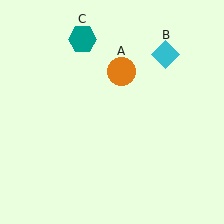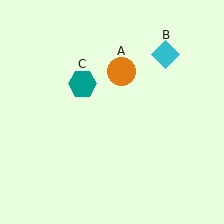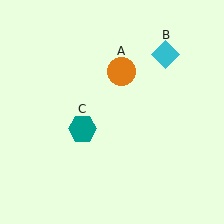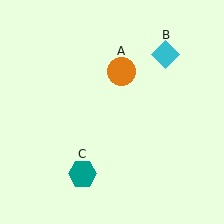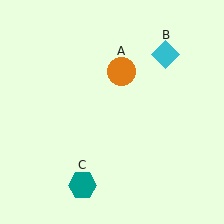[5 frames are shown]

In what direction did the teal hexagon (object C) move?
The teal hexagon (object C) moved down.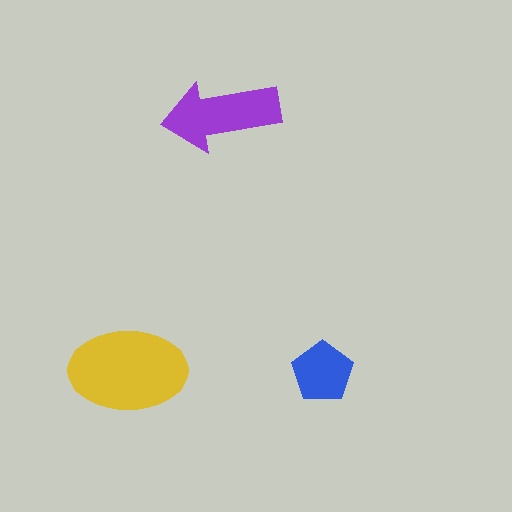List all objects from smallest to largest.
The blue pentagon, the purple arrow, the yellow ellipse.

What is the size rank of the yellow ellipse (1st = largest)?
1st.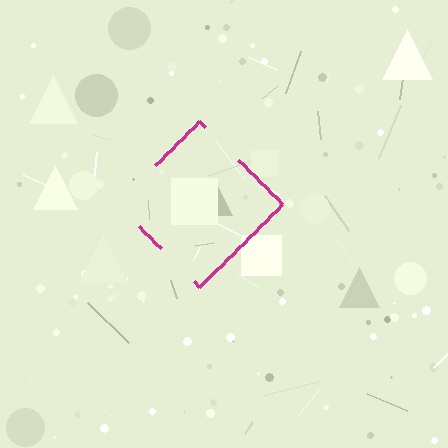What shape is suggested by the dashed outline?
The dashed outline suggests a diamond.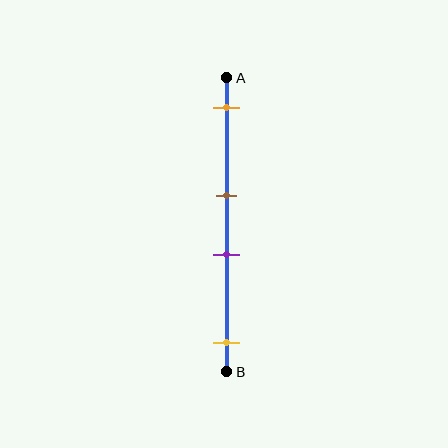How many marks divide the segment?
There are 4 marks dividing the segment.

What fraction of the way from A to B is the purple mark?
The purple mark is approximately 60% (0.6) of the way from A to B.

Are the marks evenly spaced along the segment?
No, the marks are not evenly spaced.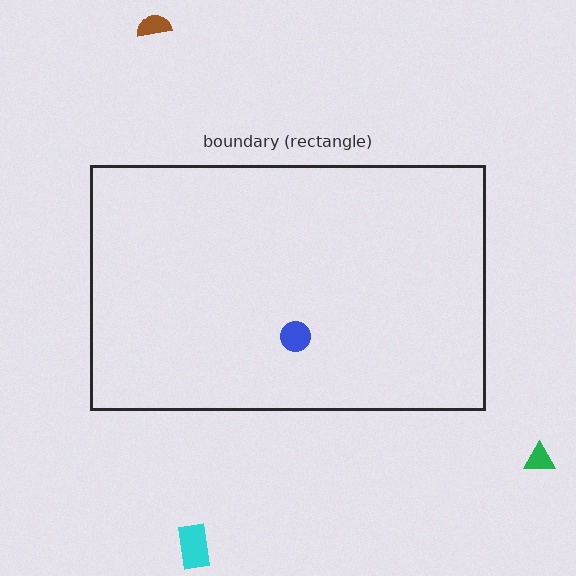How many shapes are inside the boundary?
1 inside, 3 outside.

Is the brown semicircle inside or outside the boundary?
Outside.